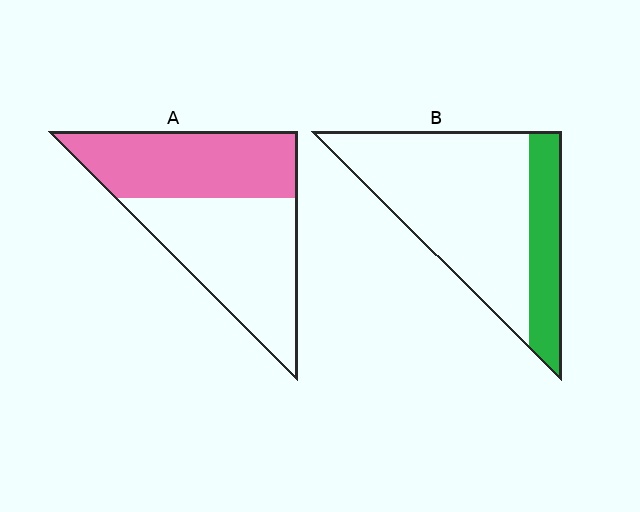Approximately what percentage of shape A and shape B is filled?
A is approximately 45% and B is approximately 25%.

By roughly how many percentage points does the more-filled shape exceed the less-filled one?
By roughly 20 percentage points (A over B).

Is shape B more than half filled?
No.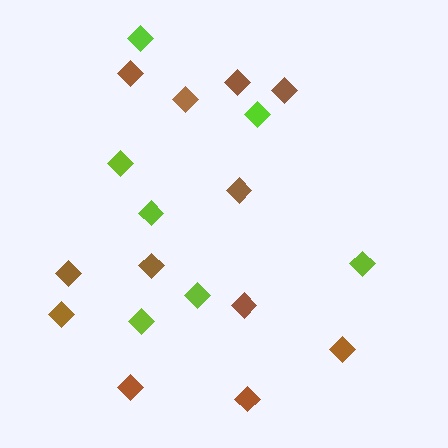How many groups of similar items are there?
There are 2 groups: one group of lime diamonds (7) and one group of brown diamonds (12).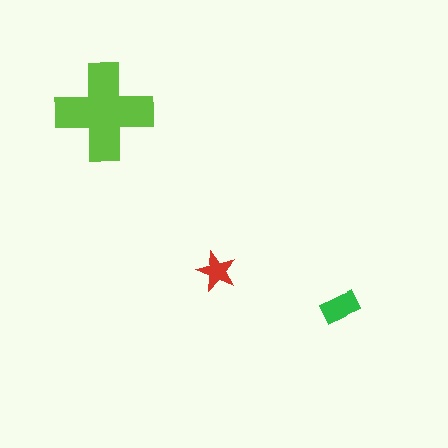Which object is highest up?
The lime cross is topmost.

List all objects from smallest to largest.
The red star, the green rectangle, the lime cross.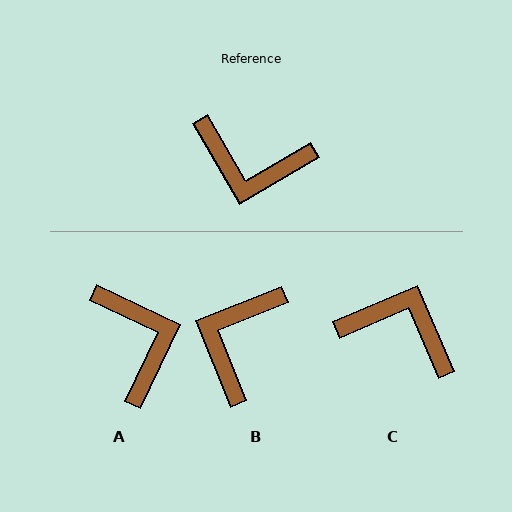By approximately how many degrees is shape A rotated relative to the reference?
Approximately 124 degrees counter-clockwise.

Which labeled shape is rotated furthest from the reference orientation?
C, about 173 degrees away.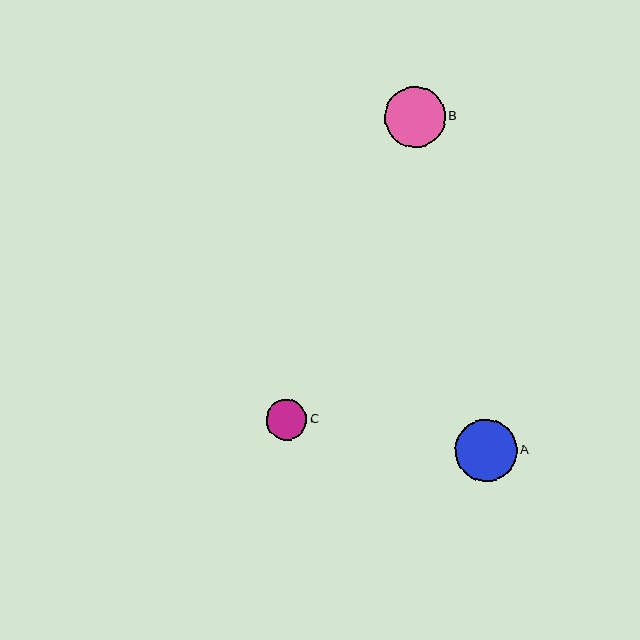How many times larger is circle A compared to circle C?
Circle A is approximately 1.5 times the size of circle C.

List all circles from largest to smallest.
From largest to smallest: A, B, C.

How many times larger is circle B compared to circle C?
Circle B is approximately 1.5 times the size of circle C.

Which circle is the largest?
Circle A is the largest with a size of approximately 62 pixels.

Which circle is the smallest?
Circle C is the smallest with a size of approximately 41 pixels.